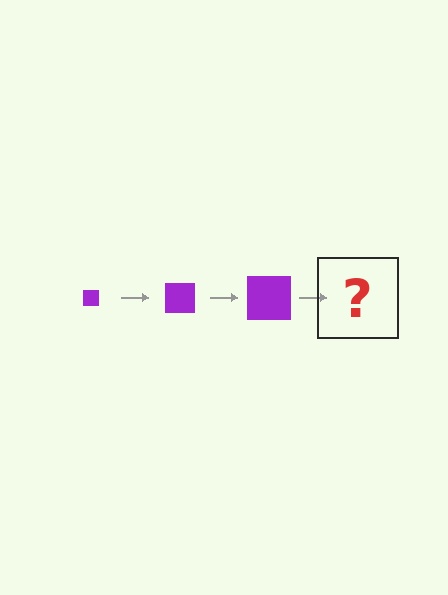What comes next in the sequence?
The next element should be a purple square, larger than the previous one.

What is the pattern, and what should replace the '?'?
The pattern is that the square gets progressively larger each step. The '?' should be a purple square, larger than the previous one.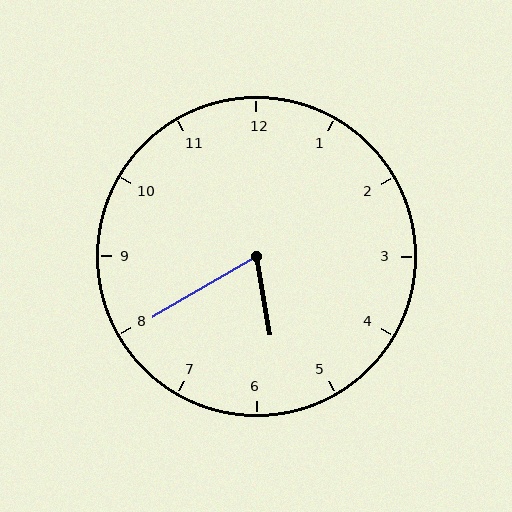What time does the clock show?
5:40.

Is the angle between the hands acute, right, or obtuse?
It is acute.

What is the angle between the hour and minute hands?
Approximately 70 degrees.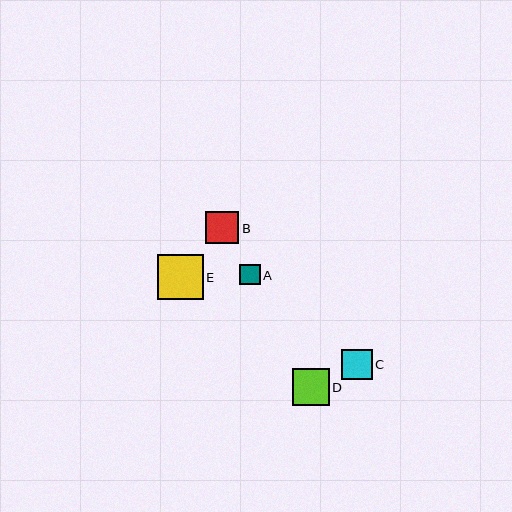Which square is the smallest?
Square A is the smallest with a size of approximately 20 pixels.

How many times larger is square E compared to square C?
Square E is approximately 1.5 times the size of square C.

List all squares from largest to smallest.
From largest to smallest: E, D, B, C, A.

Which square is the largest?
Square E is the largest with a size of approximately 45 pixels.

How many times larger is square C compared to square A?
Square C is approximately 1.5 times the size of square A.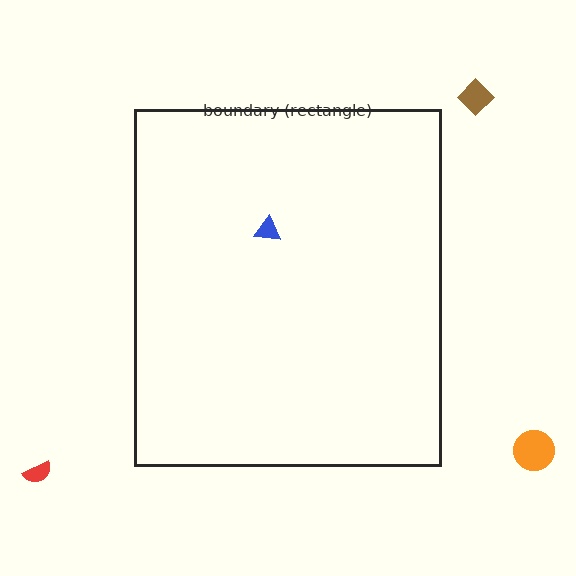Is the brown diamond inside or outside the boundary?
Outside.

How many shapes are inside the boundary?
1 inside, 3 outside.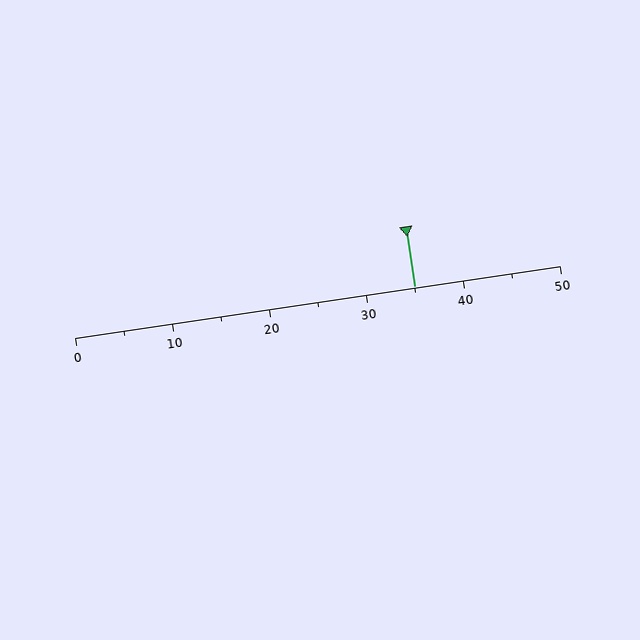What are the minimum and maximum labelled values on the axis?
The axis runs from 0 to 50.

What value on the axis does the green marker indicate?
The marker indicates approximately 35.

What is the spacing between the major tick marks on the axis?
The major ticks are spaced 10 apart.